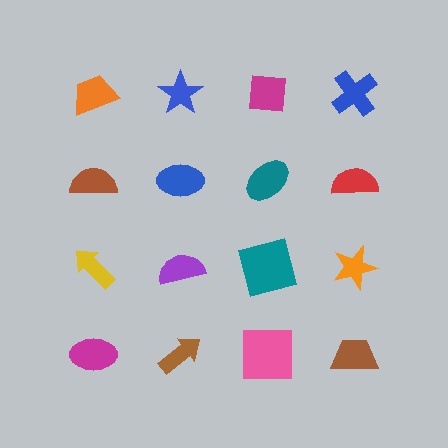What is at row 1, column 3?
A magenta square.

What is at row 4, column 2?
A brown arrow.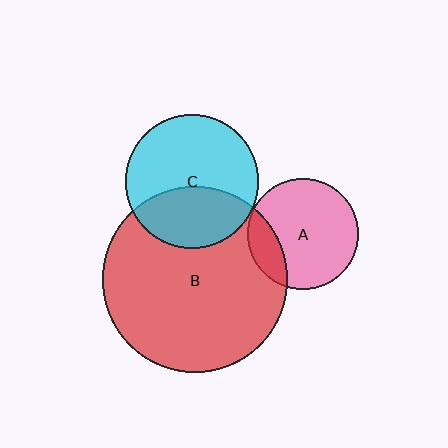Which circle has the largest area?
Circle B (red).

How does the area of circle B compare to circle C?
Approximately 1.9 times.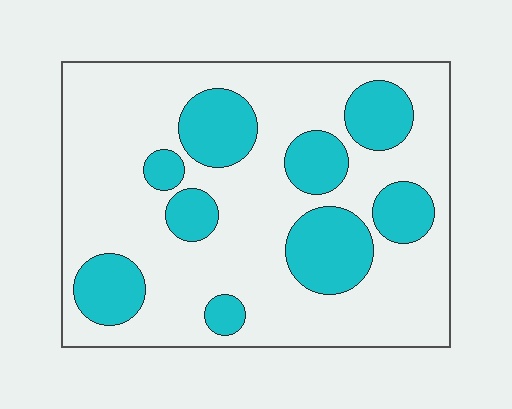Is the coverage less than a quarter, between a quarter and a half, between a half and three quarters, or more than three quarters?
Between a quarter and a half.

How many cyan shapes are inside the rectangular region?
9.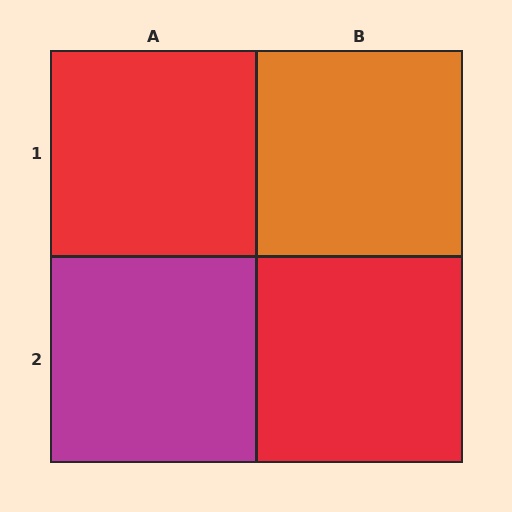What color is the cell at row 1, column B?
Orange.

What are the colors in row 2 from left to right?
Magenta, red.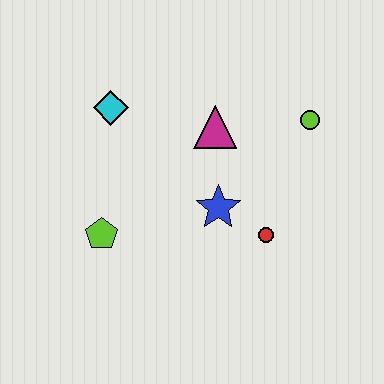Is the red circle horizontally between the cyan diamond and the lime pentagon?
No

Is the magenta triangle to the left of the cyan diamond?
No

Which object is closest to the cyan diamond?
The magenta triangle is closest to the cyan diamond.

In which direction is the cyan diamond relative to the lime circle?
The cyan diamond is to the left of the lime circle.